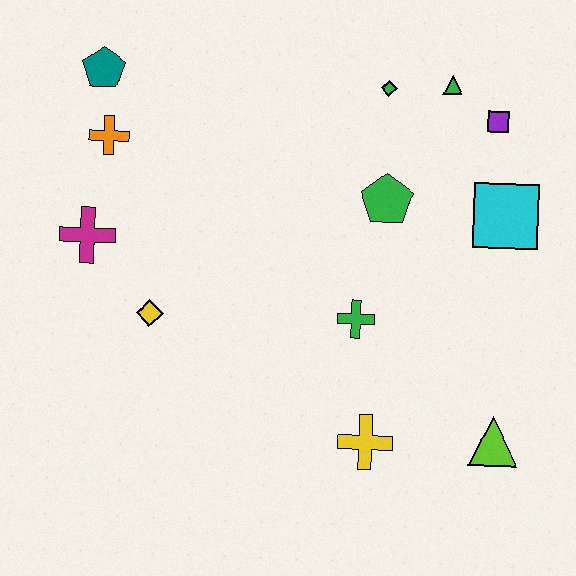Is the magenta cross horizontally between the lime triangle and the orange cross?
No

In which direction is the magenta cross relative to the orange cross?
The magenta cross is below the orange cross.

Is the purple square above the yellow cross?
Yes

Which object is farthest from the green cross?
The teal pentagon is farthest from the green cross.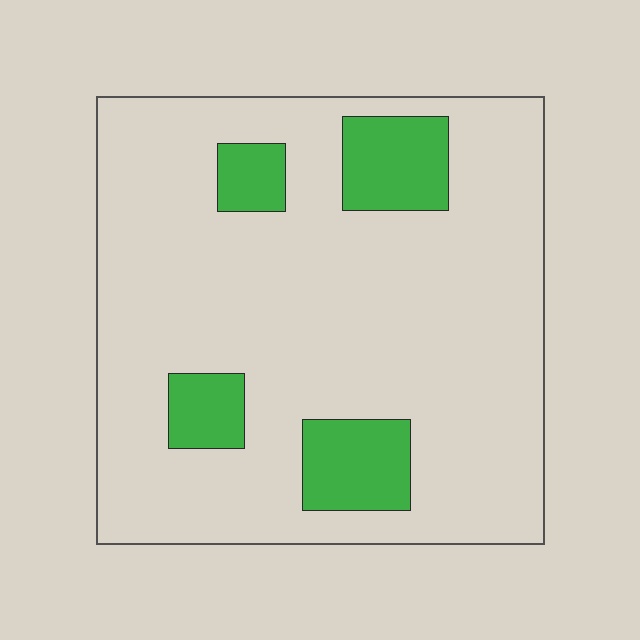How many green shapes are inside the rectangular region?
4.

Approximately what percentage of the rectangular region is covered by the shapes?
Approximately 15%.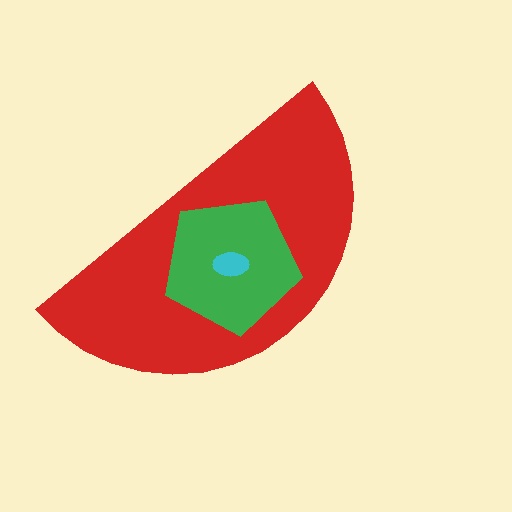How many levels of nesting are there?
3.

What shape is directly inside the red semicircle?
The green pentagon.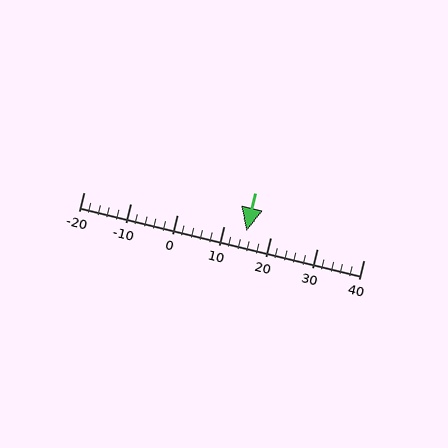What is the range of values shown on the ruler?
The ruler shows values from -20 to 40.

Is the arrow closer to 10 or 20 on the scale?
The arrow is closer to 10.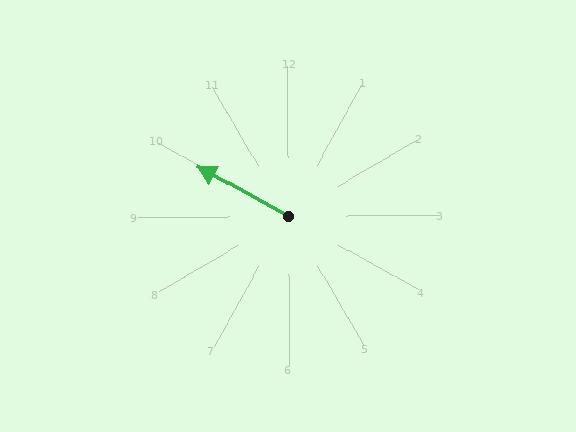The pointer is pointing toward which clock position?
Roughly 10 o'clock.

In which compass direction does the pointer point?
Northwest.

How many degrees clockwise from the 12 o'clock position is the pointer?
Approximately 299 degrees.